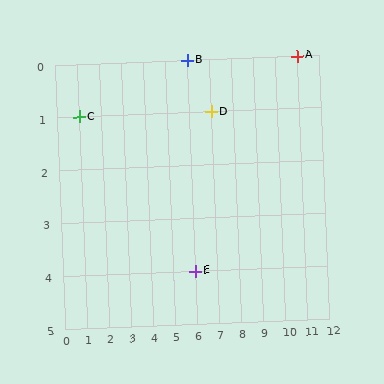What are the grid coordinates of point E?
Point E is at grid coordinates (6, 4).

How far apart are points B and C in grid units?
Points B and C are 5 columns and 1 row apart (about 5.1 grid units diagonally).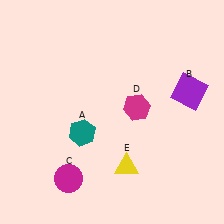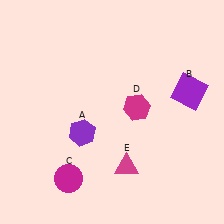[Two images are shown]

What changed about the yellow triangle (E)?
In Image 1, E is yellow. In Image 2, it changed to magenta.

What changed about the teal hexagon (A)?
In Image 1, A is teal. In Image 2, it changed to purple.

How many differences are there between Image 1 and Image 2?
There are 2 differences between the two images.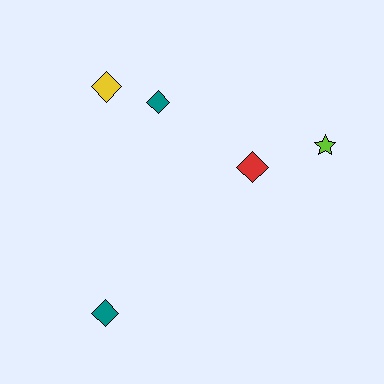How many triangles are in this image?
There are no triangles.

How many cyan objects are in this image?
There are no cyan objects.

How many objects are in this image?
There are 5 objects.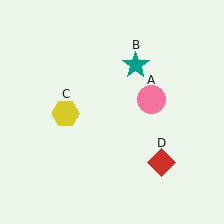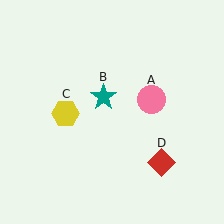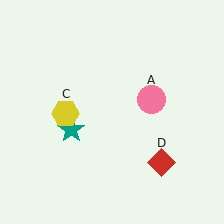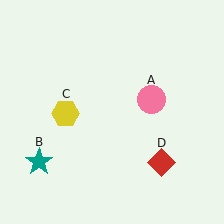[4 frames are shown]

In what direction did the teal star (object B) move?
The teal star (object B) moved down and to the left.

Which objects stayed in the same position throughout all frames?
Pink circle (object A) and yellow hexagon (object C) and red diamond (object D) remained stationary.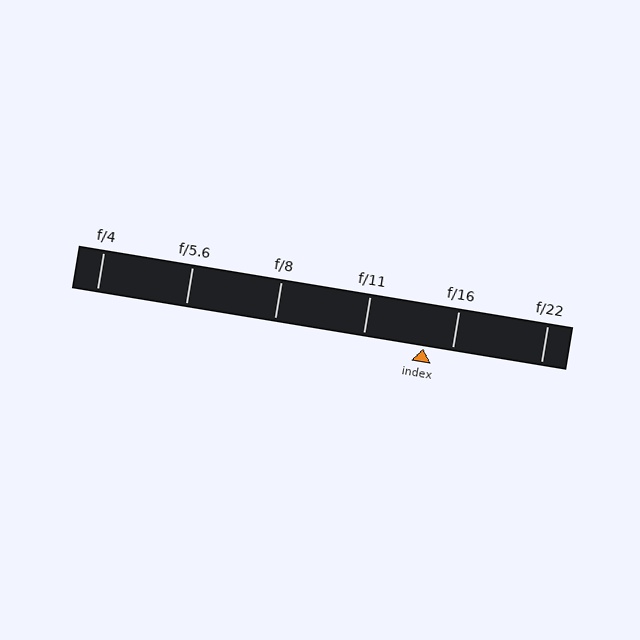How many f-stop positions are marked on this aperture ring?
There are 6 f-stop positions marked.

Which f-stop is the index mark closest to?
The index mark is closest to f/16.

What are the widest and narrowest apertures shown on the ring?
The widest aperture shown is f/4 and the narrowest is f/22.